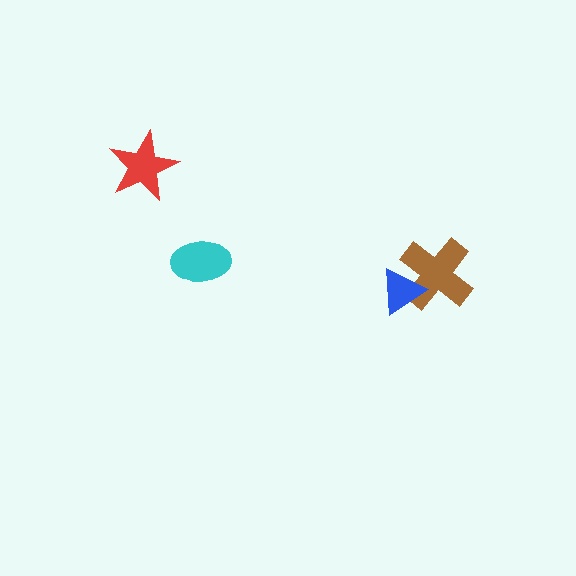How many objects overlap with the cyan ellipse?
0 objects overlap with the cyan ellipse.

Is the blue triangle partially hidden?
No, no other shape covers it.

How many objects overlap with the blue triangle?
1 object overlaps with the blue triangle.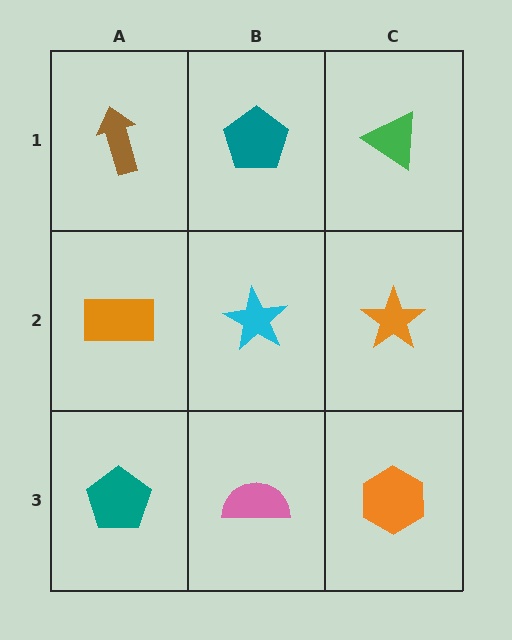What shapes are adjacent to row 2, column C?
A green triangle (row 1, column C), an orange hexagon (row 3, column C), a cyan star (row 2, column B).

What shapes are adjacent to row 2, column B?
A teal pentagon (row 1, column B), a pink semicircle (row 3, column B), an orange rectangle (row 2, column A), an orange star (row 2, column C).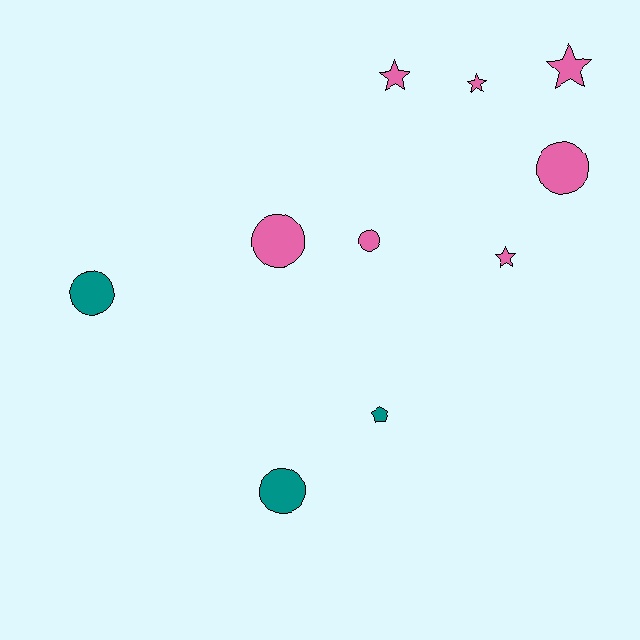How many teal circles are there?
There are 2 teal circles.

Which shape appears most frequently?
Circle, with 5 objects.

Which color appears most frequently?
Pink, with 7 objects.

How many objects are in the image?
There are 10 objects.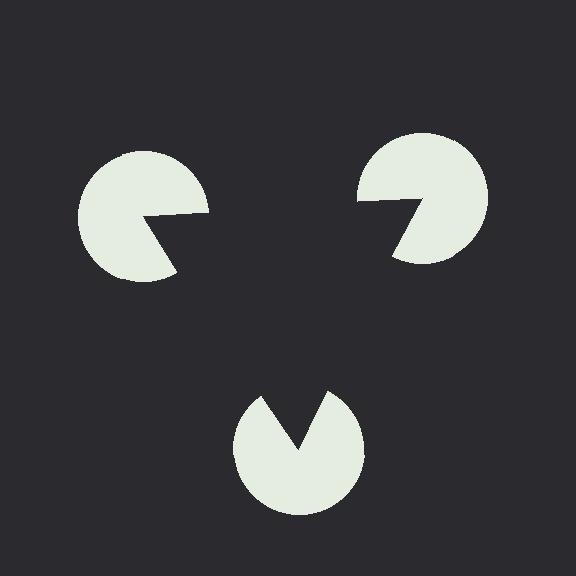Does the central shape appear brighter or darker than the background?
It typically appears slightly darker than the background, even though no actual brightness change is drawn.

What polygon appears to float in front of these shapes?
An illusory triangle — its edges are inferred from the aligned wedge cuts in the pac-man discs, not physically drawn.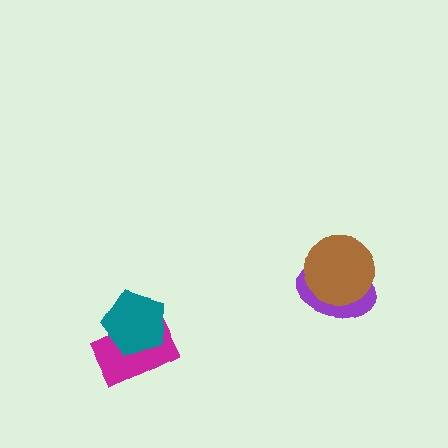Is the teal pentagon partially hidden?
No, no other shape covers it.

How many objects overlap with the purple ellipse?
1 object overlaps with the purple ellipse.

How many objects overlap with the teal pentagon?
1 object overlaps with the teal pentagon.